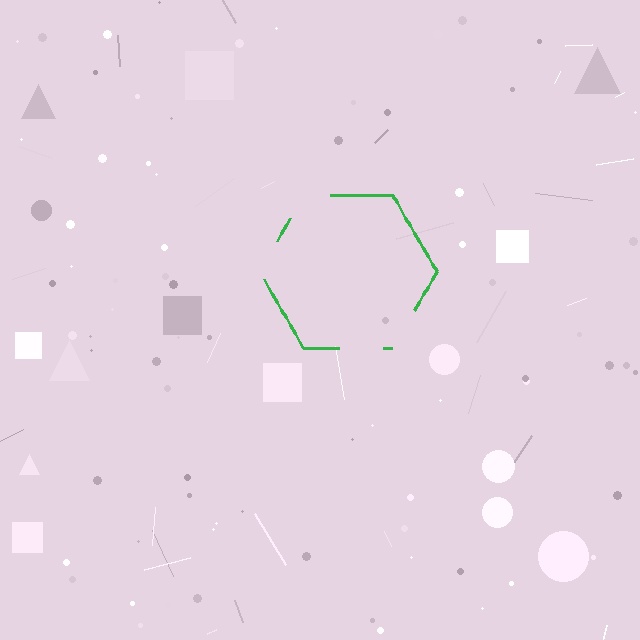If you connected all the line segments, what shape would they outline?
They would outline a hexagon.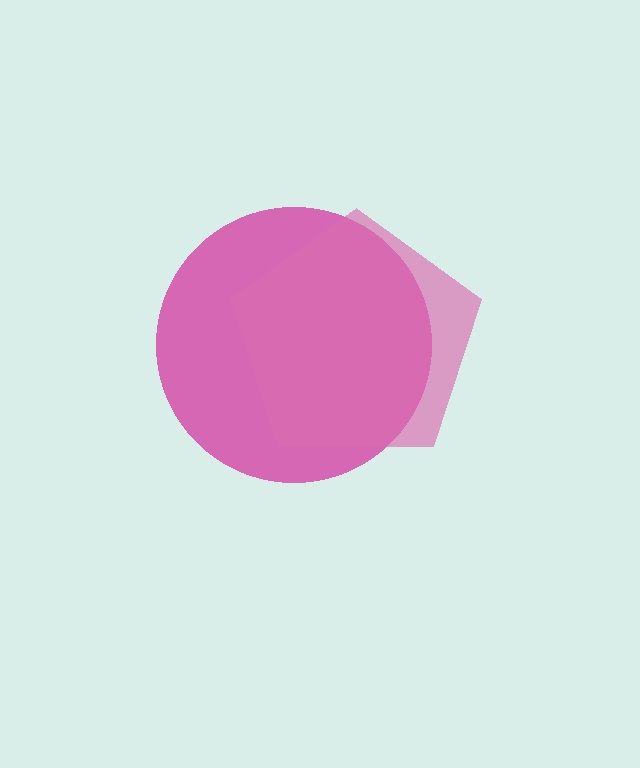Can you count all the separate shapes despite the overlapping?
Yes, there are 2 separate shapes.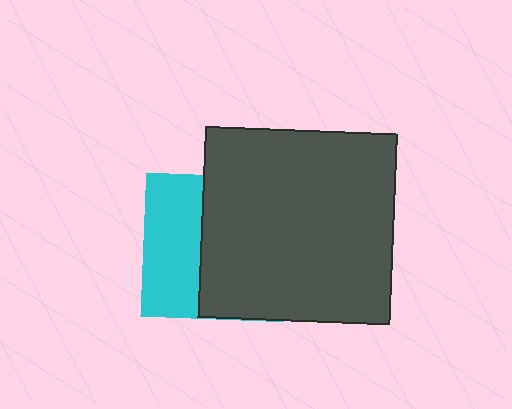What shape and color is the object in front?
The object in front is a dark gray square.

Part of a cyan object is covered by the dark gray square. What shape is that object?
It is a square.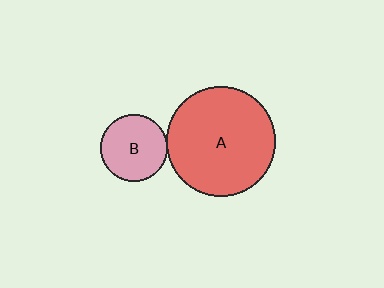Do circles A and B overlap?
Yes.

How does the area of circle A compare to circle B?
Approximately 2.7 times.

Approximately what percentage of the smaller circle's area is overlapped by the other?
Approximately 5%.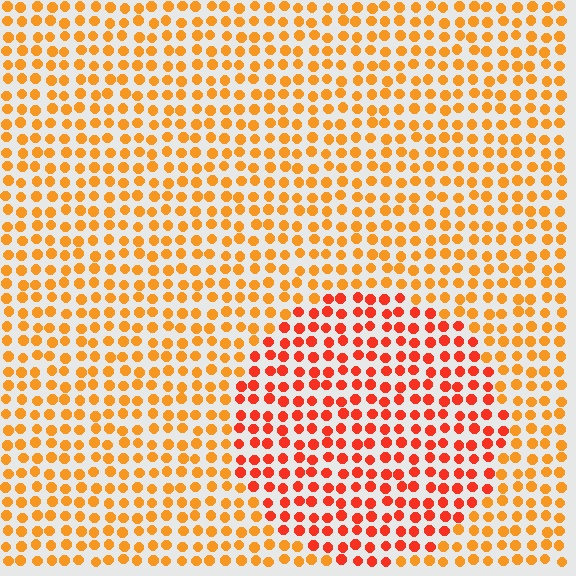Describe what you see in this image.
The image is filled with small orange elements in a uniform arrangement. A circle-shaped region is visible where the elements are tinted to a slightly different hue, forming a subtle color boundary.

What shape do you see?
I see a circle.